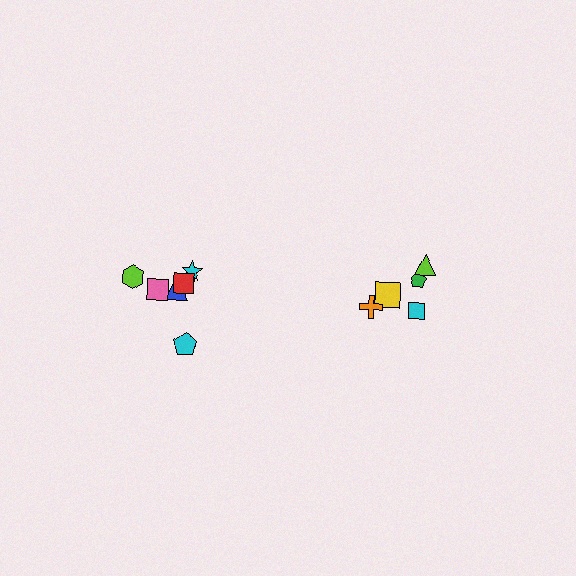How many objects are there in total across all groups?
There are 12 objects.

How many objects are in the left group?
There are 7 objects.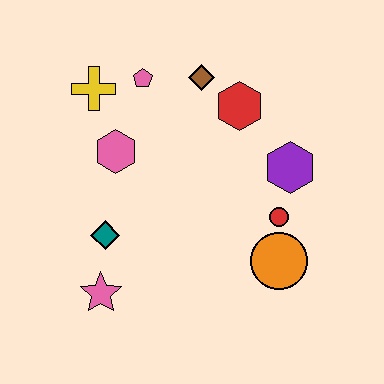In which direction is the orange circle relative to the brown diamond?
The orange circle is below the brown diamond.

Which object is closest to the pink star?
The teal diamond is closest to the pink star.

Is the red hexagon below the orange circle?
No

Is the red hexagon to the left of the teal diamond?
No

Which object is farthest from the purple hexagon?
The pink star is farthest from the purple hexagon.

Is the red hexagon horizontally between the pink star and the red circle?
Yes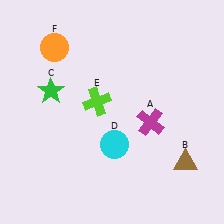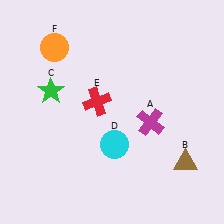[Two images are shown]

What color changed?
The cross (E) changed from lime in Image 1 to red in Image 2.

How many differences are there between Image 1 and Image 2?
There is 1 difference between the two images.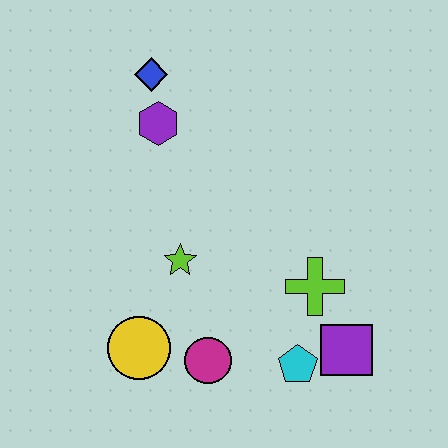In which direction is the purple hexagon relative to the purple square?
The purple hexagon is above the purple square.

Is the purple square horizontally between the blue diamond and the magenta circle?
No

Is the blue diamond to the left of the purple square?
Yes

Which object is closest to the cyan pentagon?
The purple square is closest to the cyan pentagon.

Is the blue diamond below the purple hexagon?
No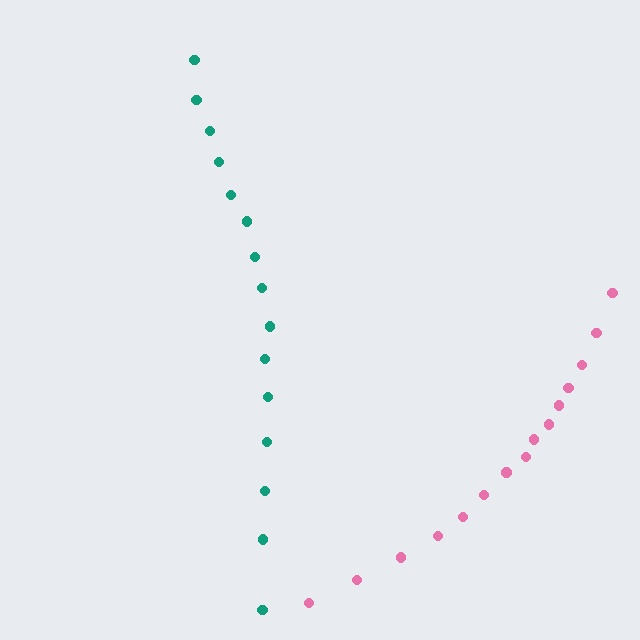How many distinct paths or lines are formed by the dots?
There are 2 distinct paths.